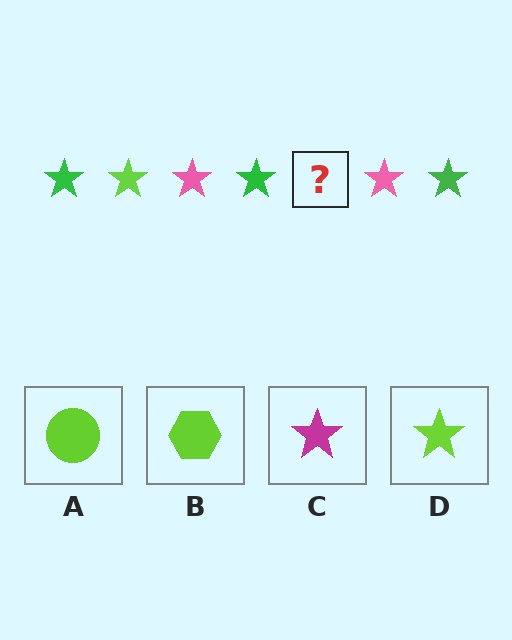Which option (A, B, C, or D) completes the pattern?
D.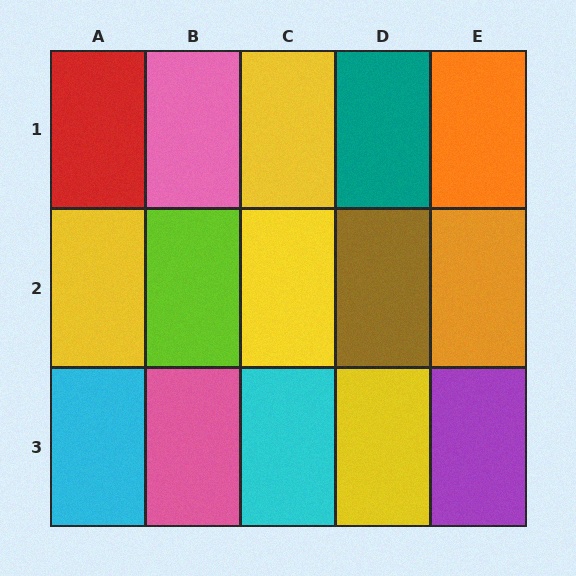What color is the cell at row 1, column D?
Teal.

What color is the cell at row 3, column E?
Purple.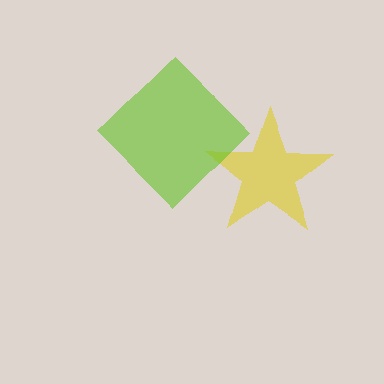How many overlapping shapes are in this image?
There are 2 overlapping shapes in the image.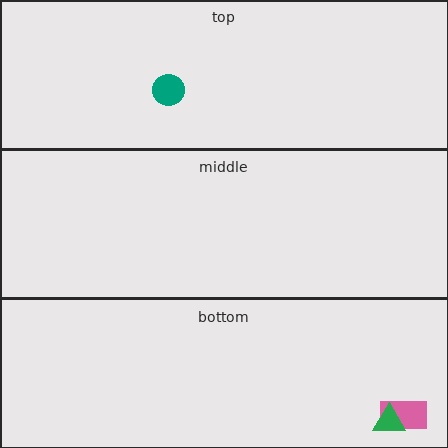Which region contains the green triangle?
The bottom region.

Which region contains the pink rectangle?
The bottom region.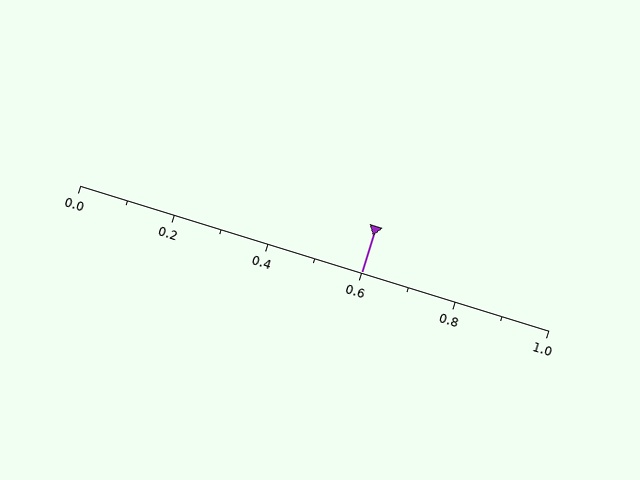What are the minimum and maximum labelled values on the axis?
The axis runs from 0.0 to 1.0.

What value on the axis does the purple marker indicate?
The marker indicates approximately 0.6.